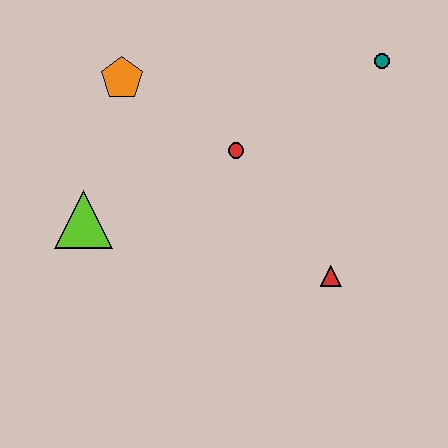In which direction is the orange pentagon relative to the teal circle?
The orange pentagon is to the left of the teal circle.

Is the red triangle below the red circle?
Yes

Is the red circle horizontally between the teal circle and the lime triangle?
Yes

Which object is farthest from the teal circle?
The lime triangle is farthest from the teal circle.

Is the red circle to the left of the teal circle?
Yes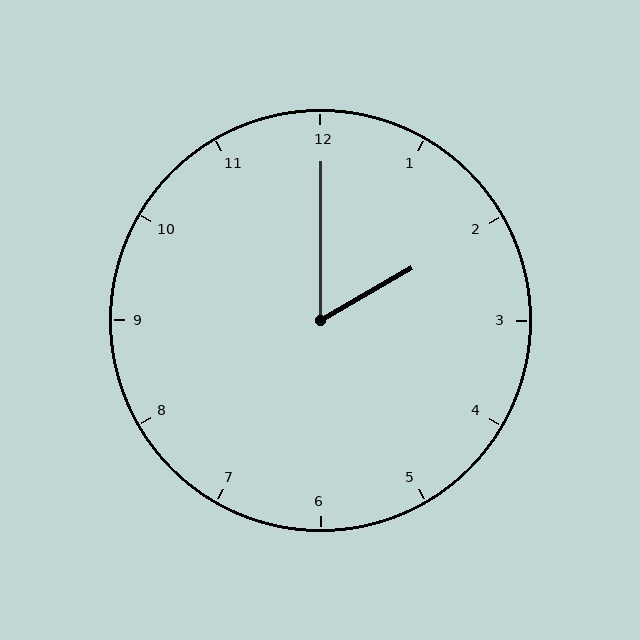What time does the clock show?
2:00.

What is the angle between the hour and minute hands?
Approximately 60 degrees.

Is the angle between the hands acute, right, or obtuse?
It is acute.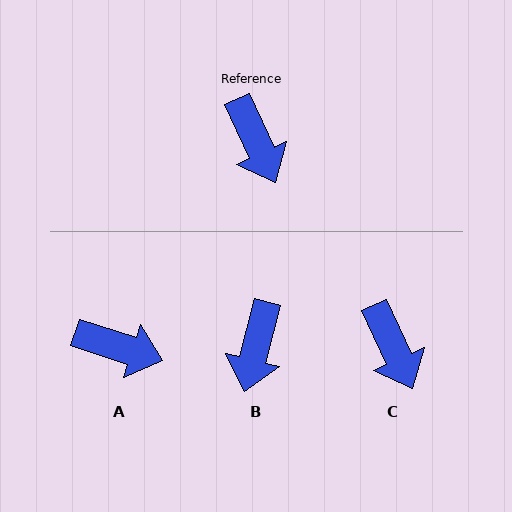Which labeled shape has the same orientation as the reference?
C.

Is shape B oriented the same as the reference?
No, it is off by about 39 degrees.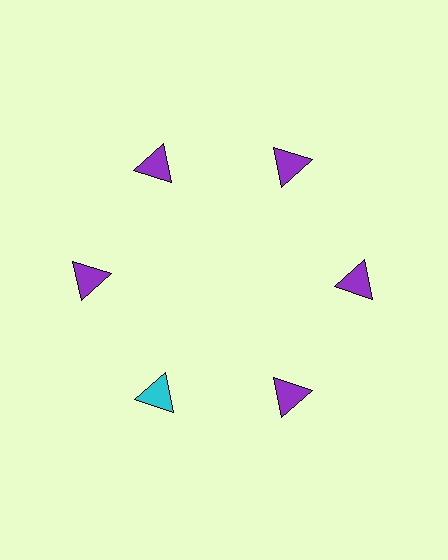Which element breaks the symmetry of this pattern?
The cyan triangle at roughly the 7 o'clock position breaks the symmetry. All other shapes are purple triangles.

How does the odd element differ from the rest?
It has a different color: cyan instead of purple.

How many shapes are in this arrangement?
There are 6 shapes arranged in a ring pattern.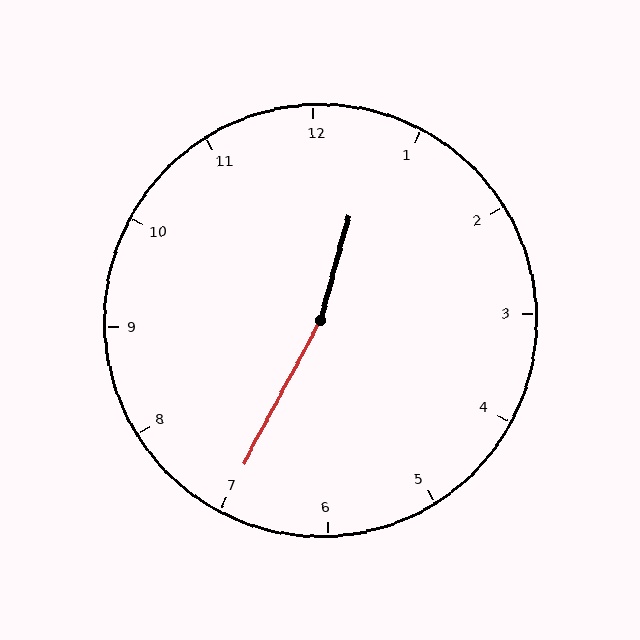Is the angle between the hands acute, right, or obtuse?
It is obtuse.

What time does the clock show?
12:35.